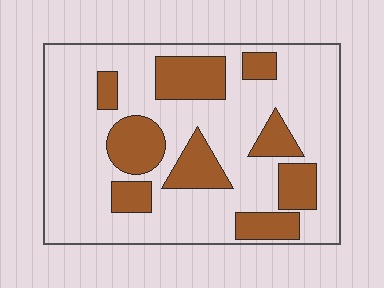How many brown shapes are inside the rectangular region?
9.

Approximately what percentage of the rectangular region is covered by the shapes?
Approximately 25%.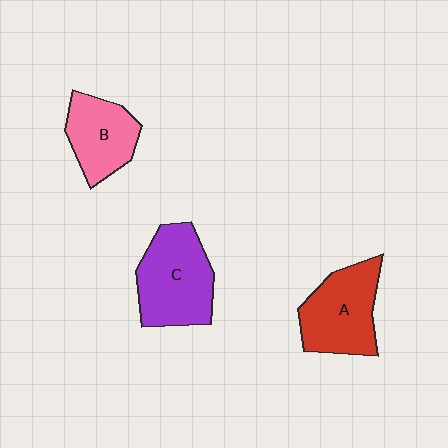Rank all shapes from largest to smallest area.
From largest to smallest: C (purple), A (red), B (pink).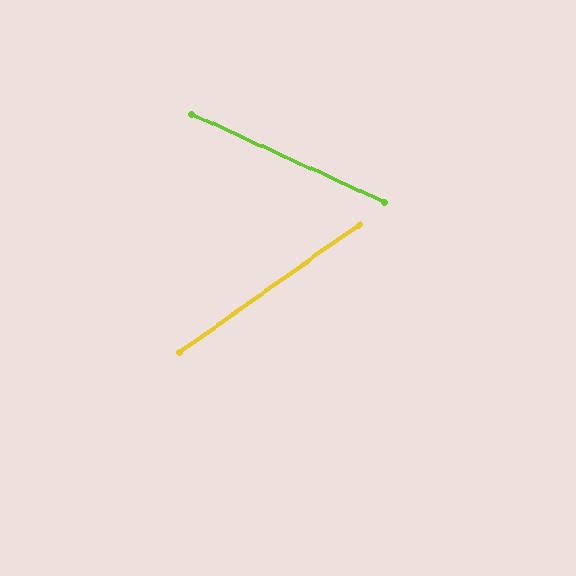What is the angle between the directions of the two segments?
Approximately 60 degrees.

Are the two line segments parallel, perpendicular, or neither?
Neither parallel nor perpendicular — they differ by about 60°.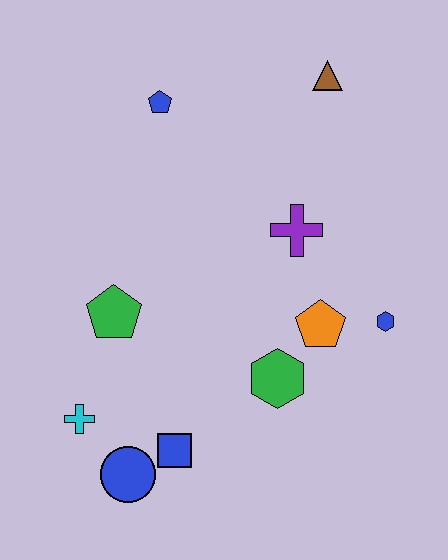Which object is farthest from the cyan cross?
The brown triangle is farthest from the cyan cross.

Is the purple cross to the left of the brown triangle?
Yes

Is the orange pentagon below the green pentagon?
Yes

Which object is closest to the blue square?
The blue circle is closest to the blue square.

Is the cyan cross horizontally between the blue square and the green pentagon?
No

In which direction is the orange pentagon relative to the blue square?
The orange pentagon is to the right of the blue square.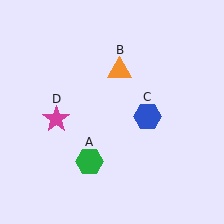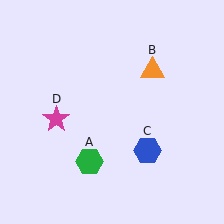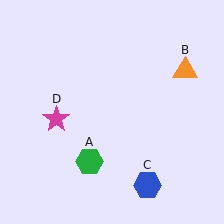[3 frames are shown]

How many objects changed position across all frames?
2 objects changed position: orange triangle (object B), blue hexagon (object C).